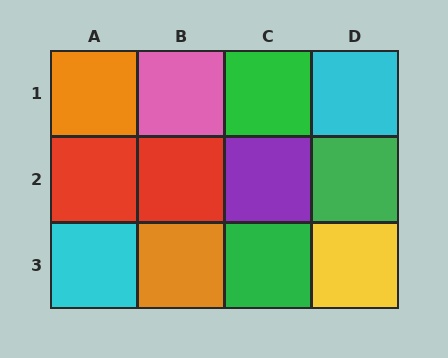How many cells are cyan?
2 cells are cyan.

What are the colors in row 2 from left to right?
Red, red, purple, green.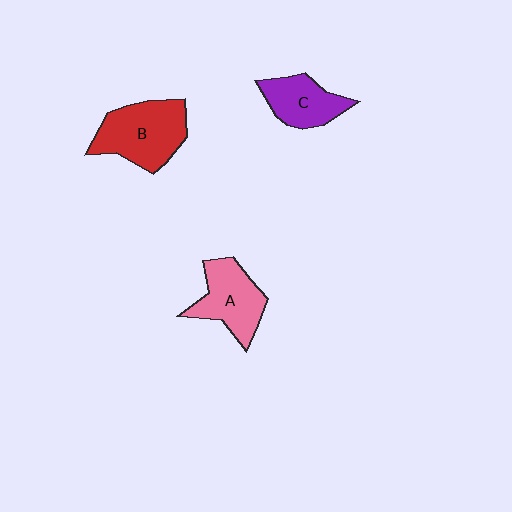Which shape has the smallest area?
Shape C (purple).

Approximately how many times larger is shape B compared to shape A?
Approximately 1.2 times.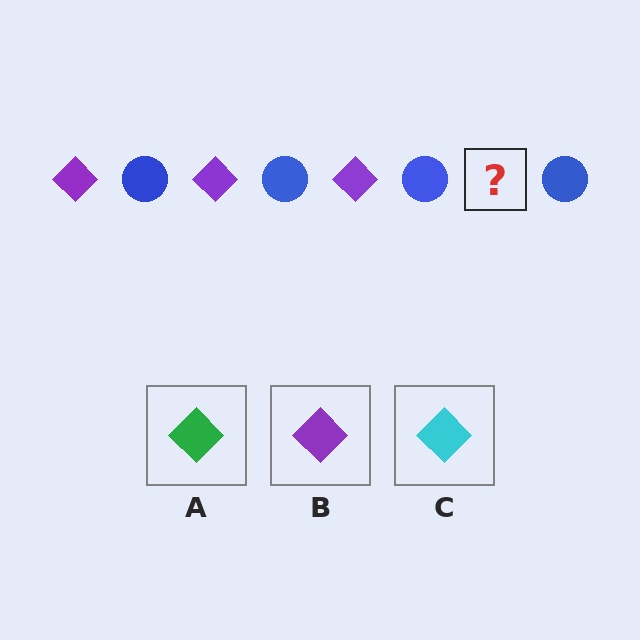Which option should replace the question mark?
Option B.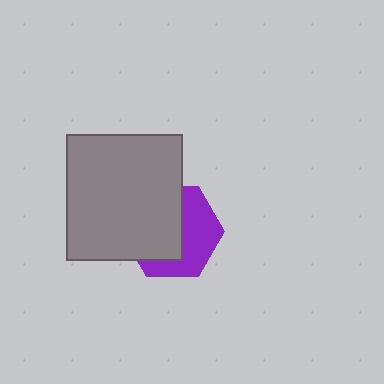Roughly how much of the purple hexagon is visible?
About half of it is visible (roughly 45%).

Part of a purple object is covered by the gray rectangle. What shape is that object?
It is a hexagon.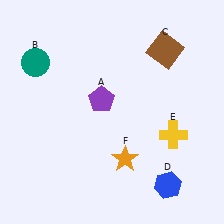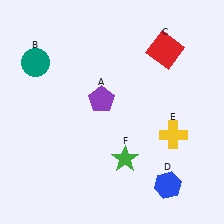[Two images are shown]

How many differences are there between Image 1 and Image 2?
There are 2 differences between the two images.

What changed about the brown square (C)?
In Image 1, C is brown. In Image 2, it changed to red.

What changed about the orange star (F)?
In Image 1, F is orange. In Image 2, it changed to green.